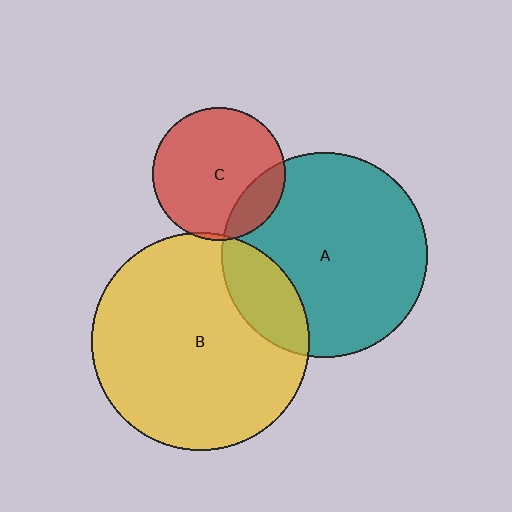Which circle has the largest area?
Circle B (yellow).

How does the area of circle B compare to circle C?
Approximately 2.7 times.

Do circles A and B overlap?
Yes.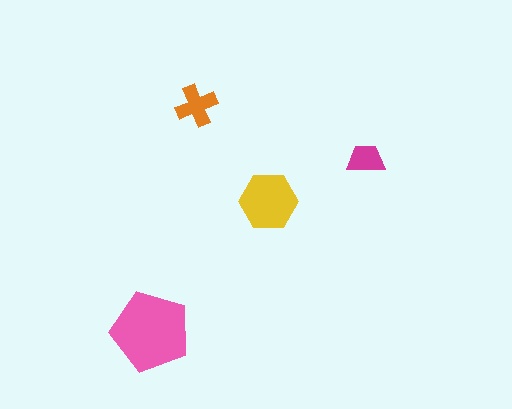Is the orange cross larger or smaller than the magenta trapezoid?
Larger.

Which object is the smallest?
The magenta trapezoid.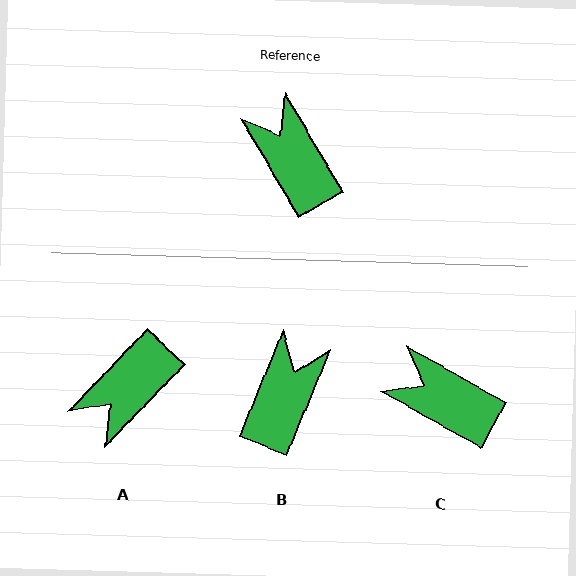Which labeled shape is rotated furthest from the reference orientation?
A, about 106 degrees away.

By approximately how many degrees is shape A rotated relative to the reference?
Approximately 106 degrees counter-clockwise.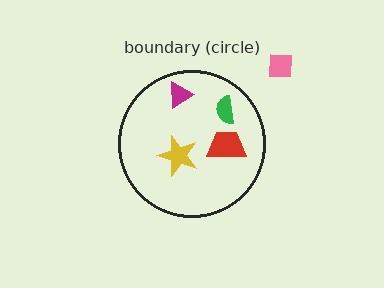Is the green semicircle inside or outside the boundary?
Inside.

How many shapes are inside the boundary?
4 inside, 1 outside.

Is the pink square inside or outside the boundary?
Outside.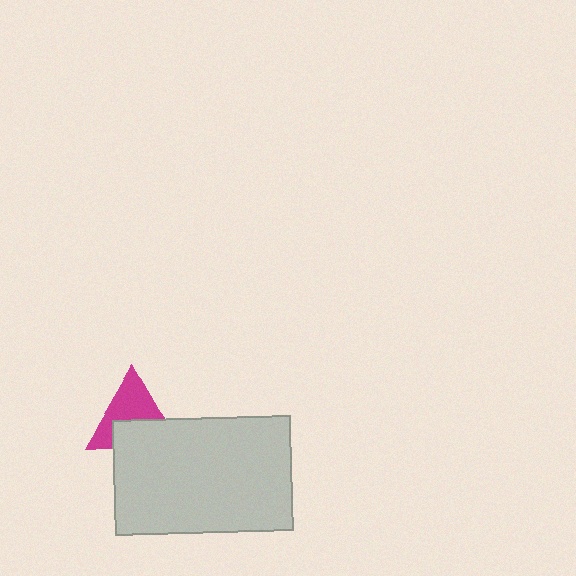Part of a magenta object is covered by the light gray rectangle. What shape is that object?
It is a triangle.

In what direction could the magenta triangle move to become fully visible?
The magenta triangle could move up. That would shift it out from behind the light gray rectangle entirely.